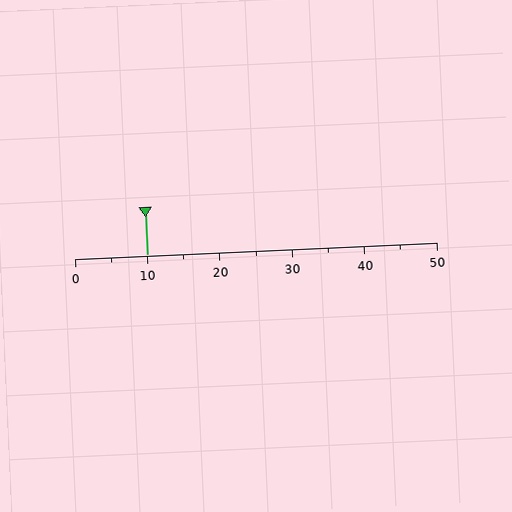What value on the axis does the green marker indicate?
The marker indicates approximately 10.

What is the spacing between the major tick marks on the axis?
The major ticks are spaced 10 apart.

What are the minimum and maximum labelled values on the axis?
The axis runs from 0 to 50.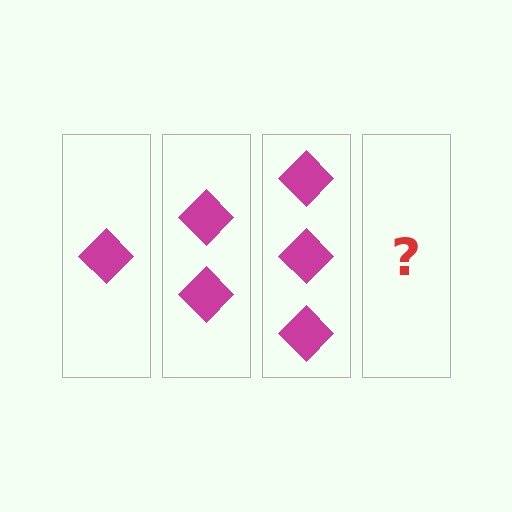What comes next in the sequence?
The next element should be 4 diamonds.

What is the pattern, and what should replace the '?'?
The pattern is that each step adds one more diamond. The '?' should be 4 diamonds.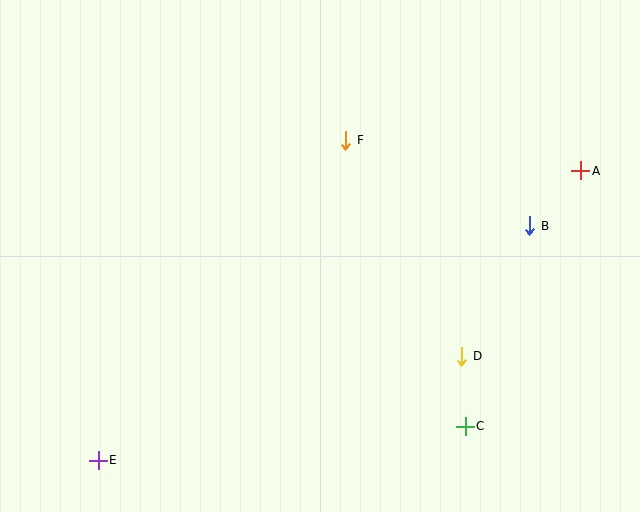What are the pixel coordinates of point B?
Point B is at (530, 226).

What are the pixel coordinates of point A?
Point A is at (581, 171).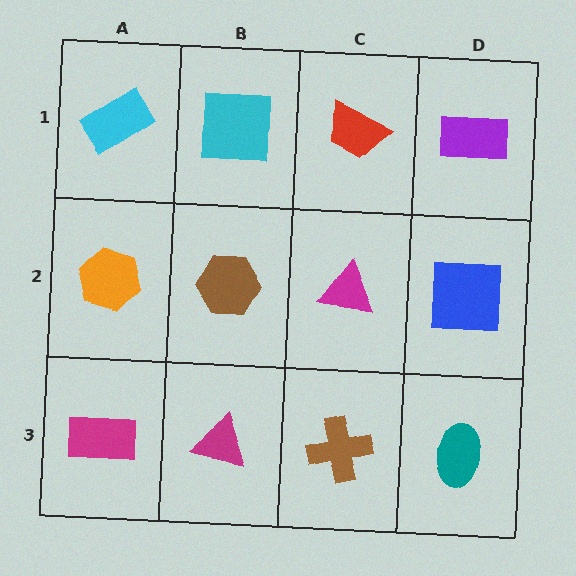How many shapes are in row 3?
4 shapes.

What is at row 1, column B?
A cyan square.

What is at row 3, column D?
A teal ellipse.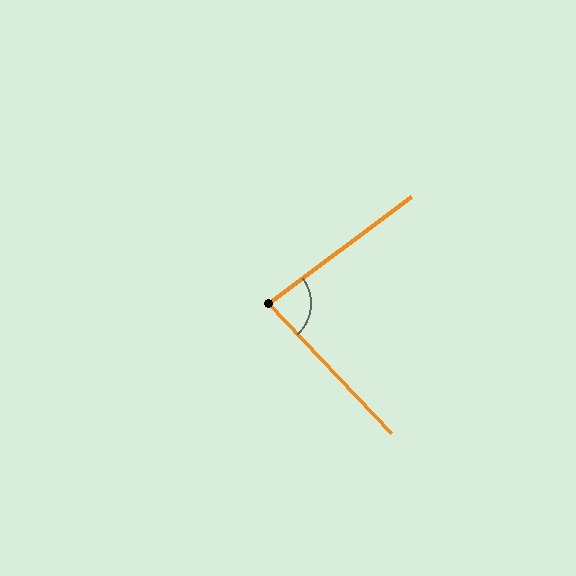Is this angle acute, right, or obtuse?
It is acute.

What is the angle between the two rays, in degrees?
Approximately 83 degrees.